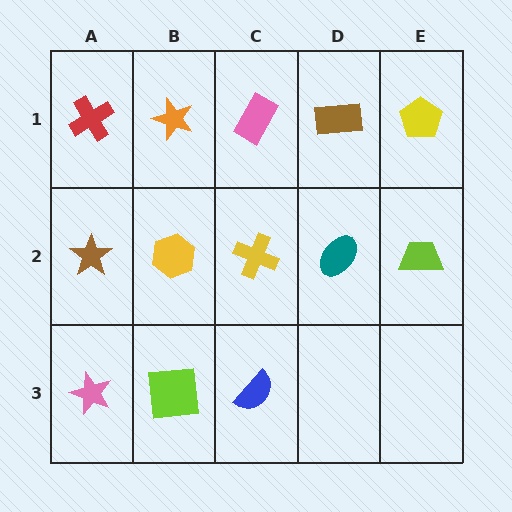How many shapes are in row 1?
5 shapes.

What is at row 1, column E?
A yellow pentagon.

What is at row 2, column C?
A yellow cross.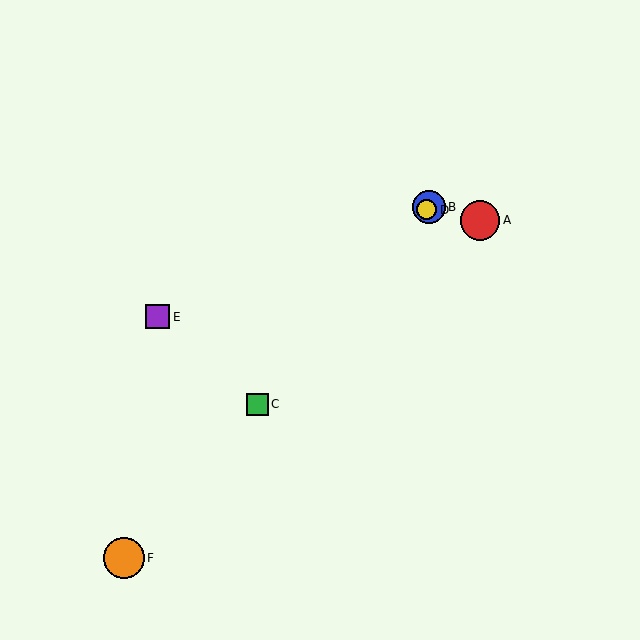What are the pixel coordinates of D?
Object D is at (427, 210).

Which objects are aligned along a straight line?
Objects B, C, D, F are aligned along a straight line.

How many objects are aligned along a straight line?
4 objects (B, C, D, F) are aligned along a straight line.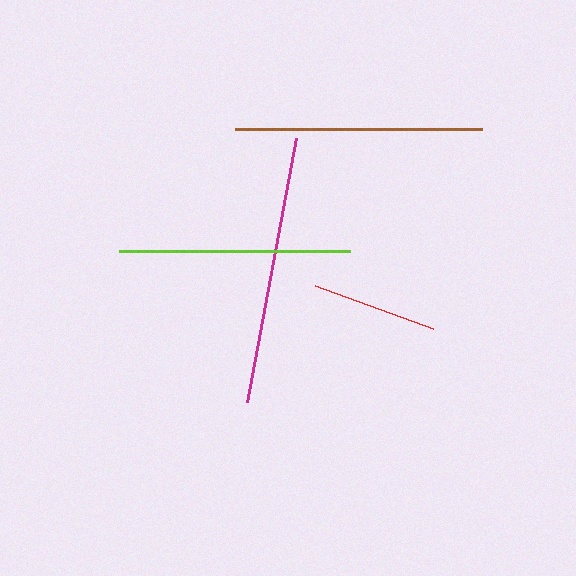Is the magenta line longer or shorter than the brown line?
The magenta line is longer than the brown line.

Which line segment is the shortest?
The red line is the shortest at approximately 125 pixels.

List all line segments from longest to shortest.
From longest to shortest: magenta, brown, lime, red.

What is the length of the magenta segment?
The magenta segment is approximately 268 pixels long.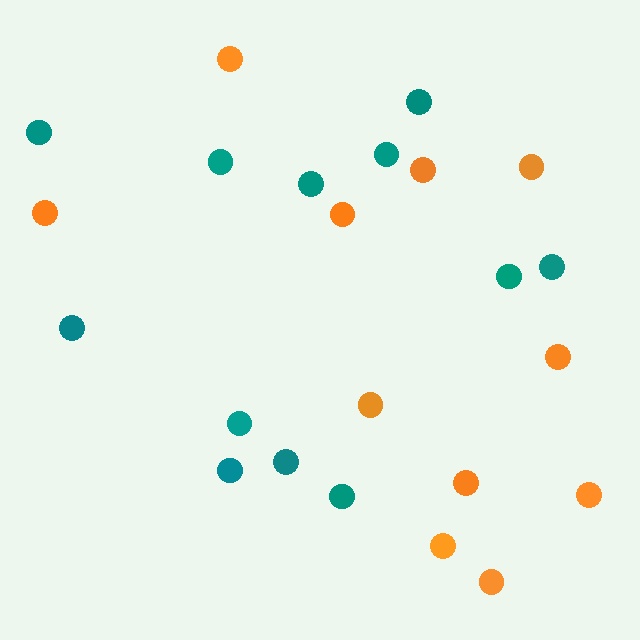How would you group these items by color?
There are 2 groups: one group of teal circles (12) and one group of orange circles (11).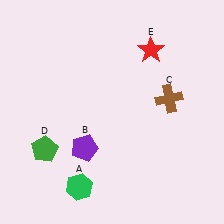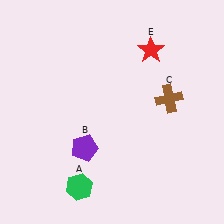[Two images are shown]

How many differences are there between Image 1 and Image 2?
There is 1 difference between the two images.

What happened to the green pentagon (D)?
The green pentagon (D) was removed in Image 2. It was in the bottom-left area of Image 1.